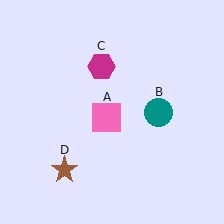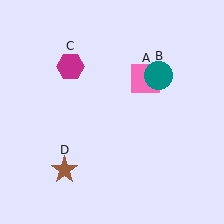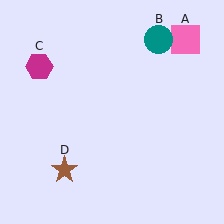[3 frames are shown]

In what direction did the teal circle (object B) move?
The teal circle (object B) moved up.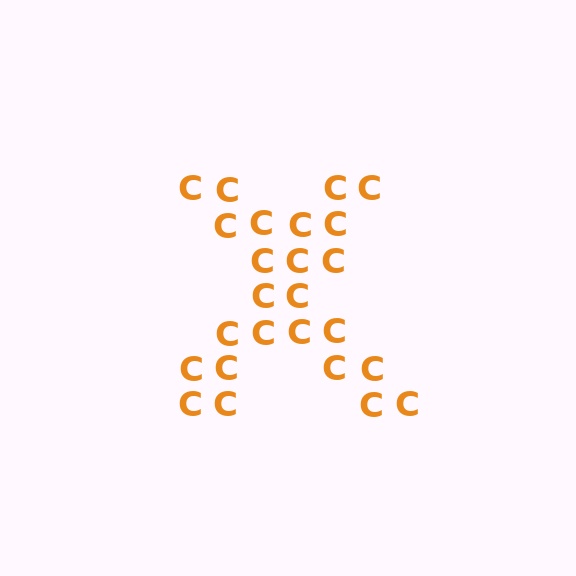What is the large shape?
The large shape is the letter X.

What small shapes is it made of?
It is made of small letter C's.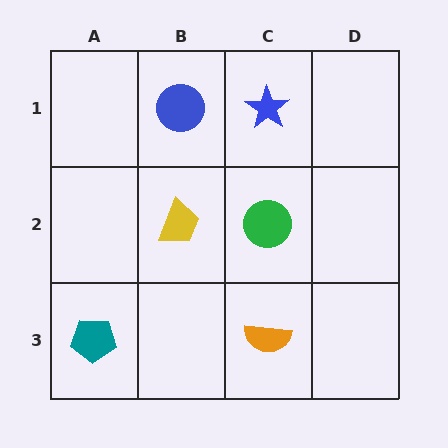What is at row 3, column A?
A teal pentagon.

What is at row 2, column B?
A yellow trapezoid.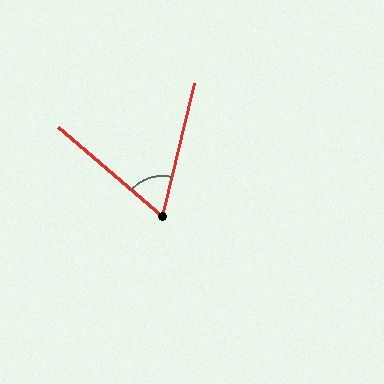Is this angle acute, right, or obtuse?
It is acute.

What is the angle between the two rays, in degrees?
Approximately 63 degrees.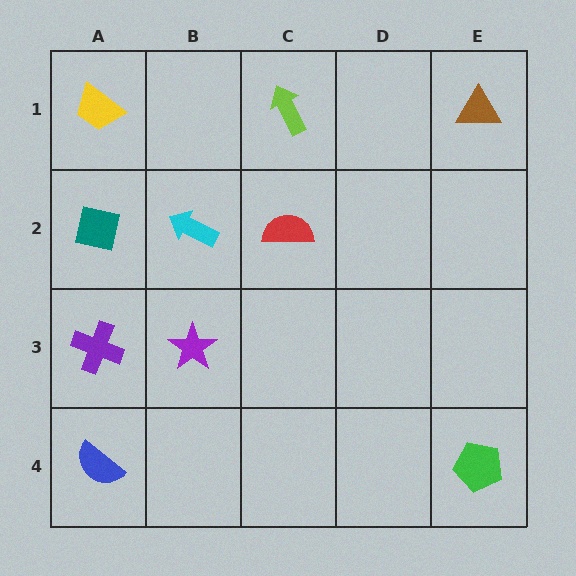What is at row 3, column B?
A purple star.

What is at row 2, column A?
A teal square.